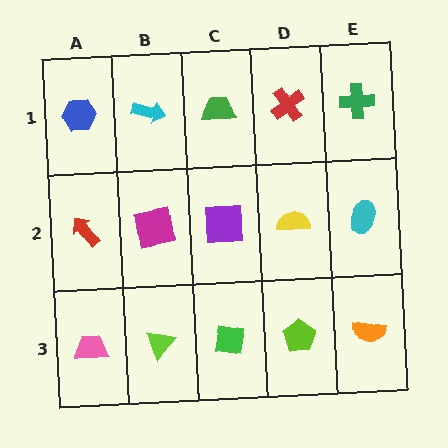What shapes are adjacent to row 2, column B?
A cyan arrow (row 1, column B), a lime triangle (row 3, column B), a red arrow (row 2, column A), a purple square (row 2, column C).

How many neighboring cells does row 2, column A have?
3.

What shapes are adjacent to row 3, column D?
A yellow semicircle (row 2, column D), a green square (row 3, column C), an orange semicircle (row 3, column E).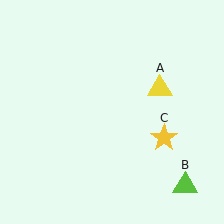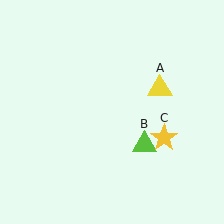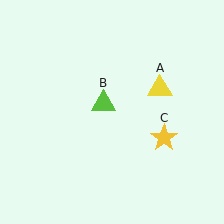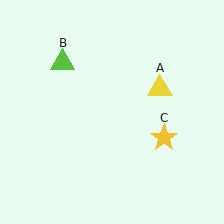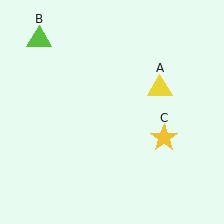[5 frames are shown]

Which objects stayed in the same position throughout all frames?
Yellow triangle (object A) and yellow star (object C) remained stationary.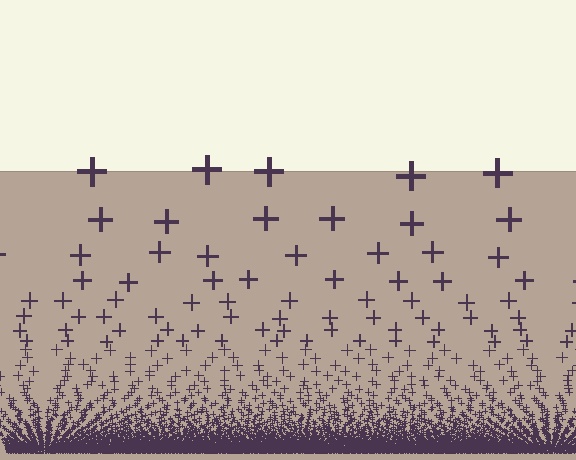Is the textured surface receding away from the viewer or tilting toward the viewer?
The surface appears to tilt toward the viewer. Texture elements get larger and sparser toward the top.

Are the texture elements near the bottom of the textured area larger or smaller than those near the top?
Smaller. The gradient is inverted — elements near the bottom are smaller and denser.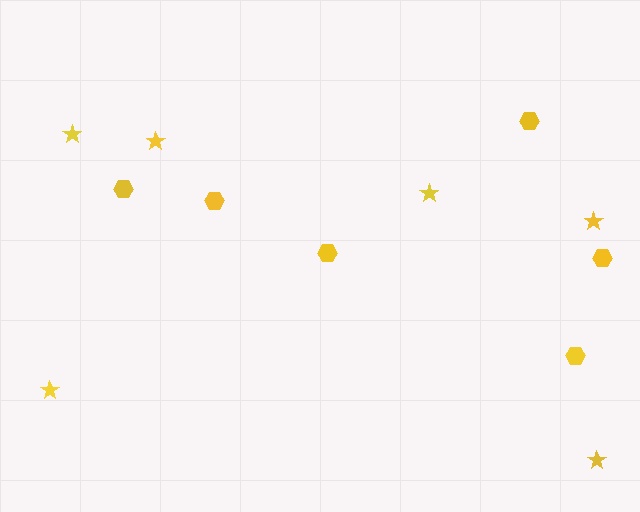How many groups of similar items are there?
There are 2 groups: one group of hexagons (6) and one group of stars (6).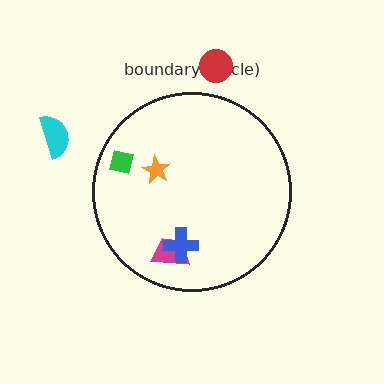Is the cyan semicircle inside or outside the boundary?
Outside.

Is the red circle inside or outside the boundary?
Outside.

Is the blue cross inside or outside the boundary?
Inside.